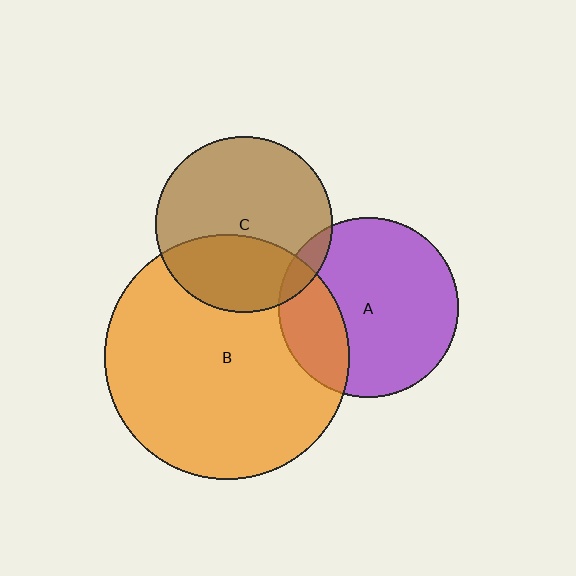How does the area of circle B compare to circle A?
Approximately 1.9 times.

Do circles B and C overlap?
Yes.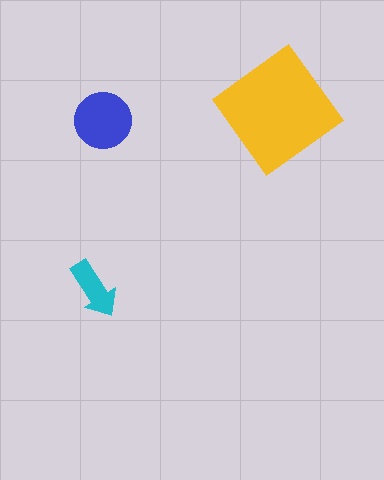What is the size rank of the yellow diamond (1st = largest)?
1st.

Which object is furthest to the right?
The yellow diamond is rightmost.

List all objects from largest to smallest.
The yellow diamond, the blue circle, the cyan arrow.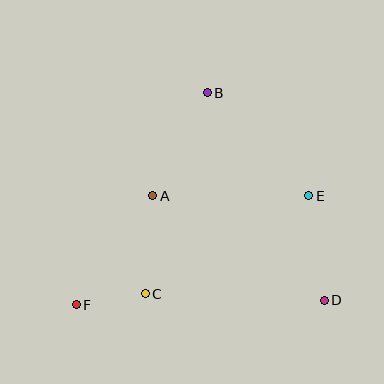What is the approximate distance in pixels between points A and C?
The distance between A and C is approximately 99 pixels.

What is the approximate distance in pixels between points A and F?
The distance between A and F is approximately 133 pixels.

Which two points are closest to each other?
Points C and F are closest to each other.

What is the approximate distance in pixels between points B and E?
The distance between B and E is approximately 145 pixels.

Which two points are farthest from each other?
Points E and F are farthest from each other.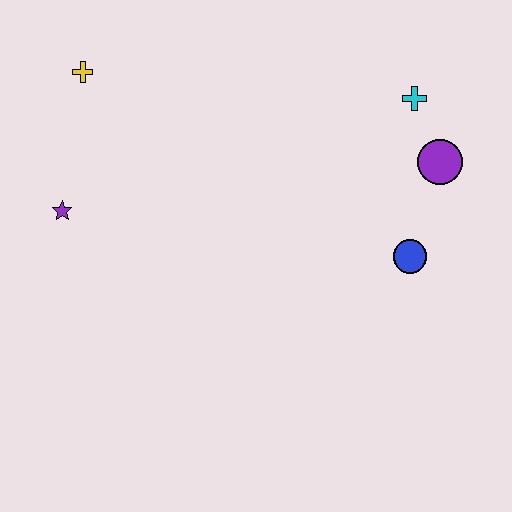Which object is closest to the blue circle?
The purple circle is closest to the blue circle.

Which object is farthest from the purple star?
The purple circle is farthest from the purple star.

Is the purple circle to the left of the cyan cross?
No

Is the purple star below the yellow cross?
Yes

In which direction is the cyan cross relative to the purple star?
The cyan cross is to the right of the purple star.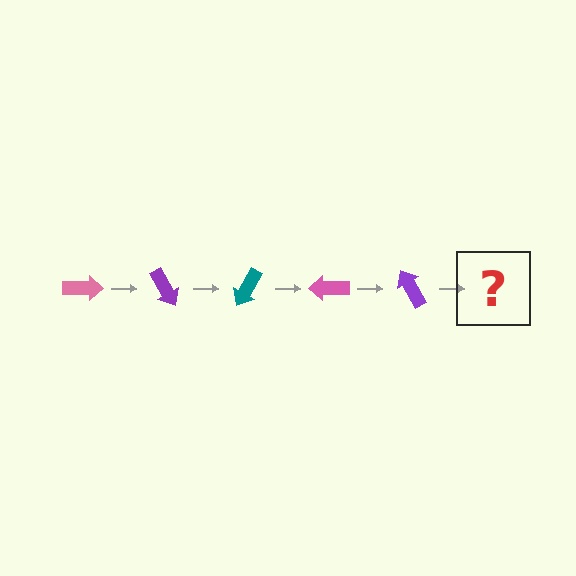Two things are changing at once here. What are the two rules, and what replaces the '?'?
The two rules are that it rotates 60 degrees each step and the color cycles through pink, purple, and teal. The '?' should be a teal arrow, rotated 300 degrees from the start.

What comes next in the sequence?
The next element should be a teal arrow, rotated 300 degrees from the start.